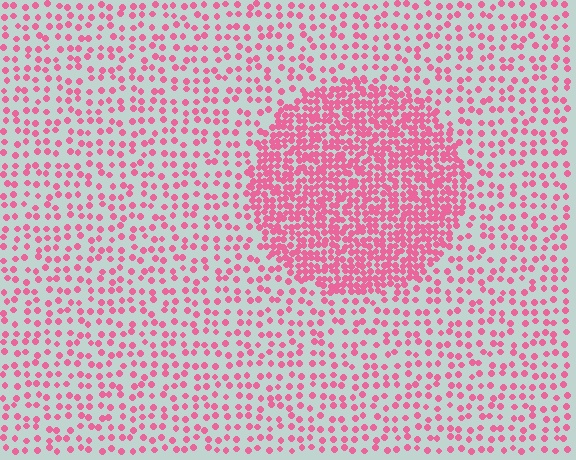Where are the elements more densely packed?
The elements are more densely packed inside the circle boundary.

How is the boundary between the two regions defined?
The boundary is defined by a change in element density (approximately 2.6x ratio). All elements are the same color, size, and shape.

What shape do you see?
I see a circle.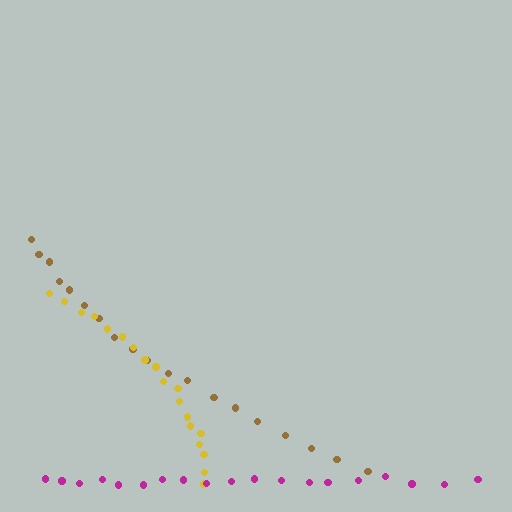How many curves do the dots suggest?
There are 3 distinct paths.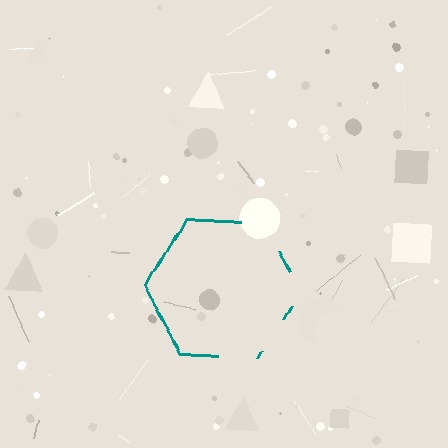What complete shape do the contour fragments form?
The contour fragments form a hexagon.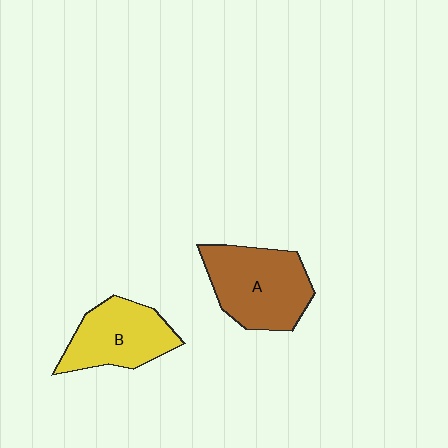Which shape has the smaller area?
Shape B (yellow).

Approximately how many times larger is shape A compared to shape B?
Approximately 1.2 times.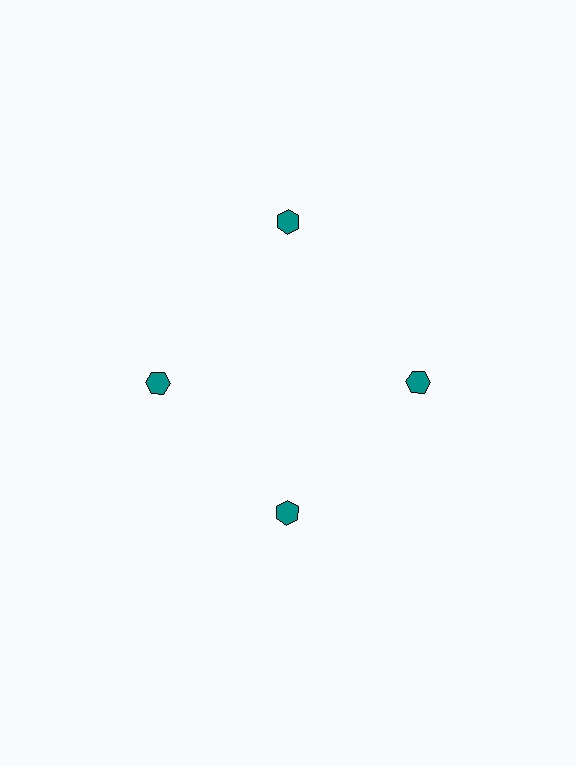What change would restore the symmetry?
The symmetry would be restored by moving it inward, back onto the ring so that all 4 hexagons sit at equal angles and equal distance from the center.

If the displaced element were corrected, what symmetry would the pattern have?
It would have 4-fold rotational symmetry — the pattern would map onto itself every 90 degrees.